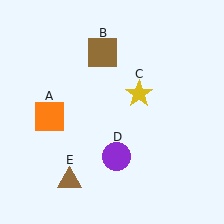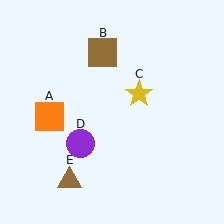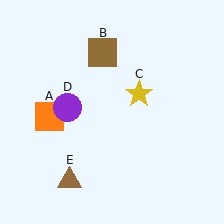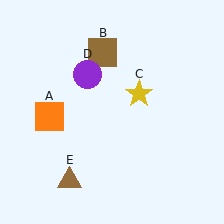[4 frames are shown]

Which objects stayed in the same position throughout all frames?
Orange square (object A) and brown square (object B) and yellow star (object C) and brown triangle (object E) remained stationary.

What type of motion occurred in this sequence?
The purple circle (object D) rotated clockwise around the center of the scene.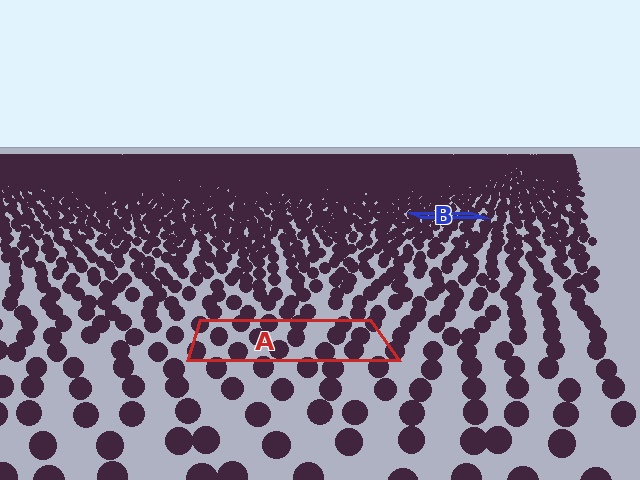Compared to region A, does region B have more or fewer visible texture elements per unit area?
Region B has more texture elements per unit area — they are packed more densely because it is farther away.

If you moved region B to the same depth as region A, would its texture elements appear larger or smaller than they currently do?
They would appear larger. At a closer depth, the same texture elements are projected at a bigger on-screen size.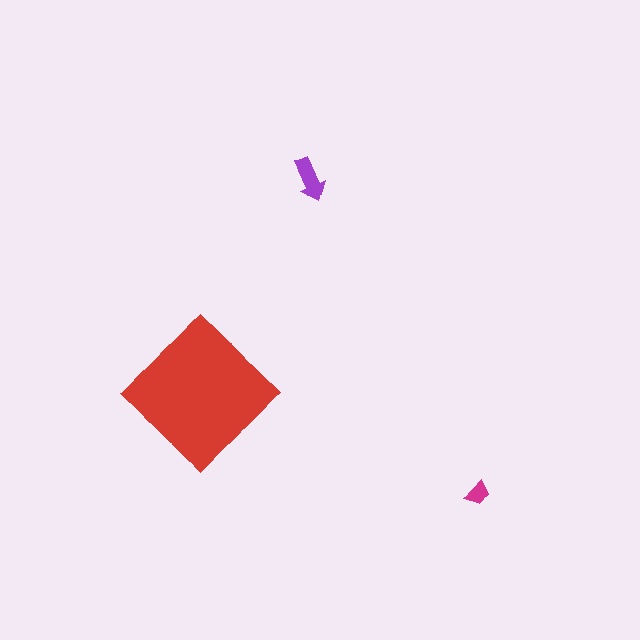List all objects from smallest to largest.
The magenta trapezoid, the purple arrow, the red diamond.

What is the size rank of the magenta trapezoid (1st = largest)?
3rd.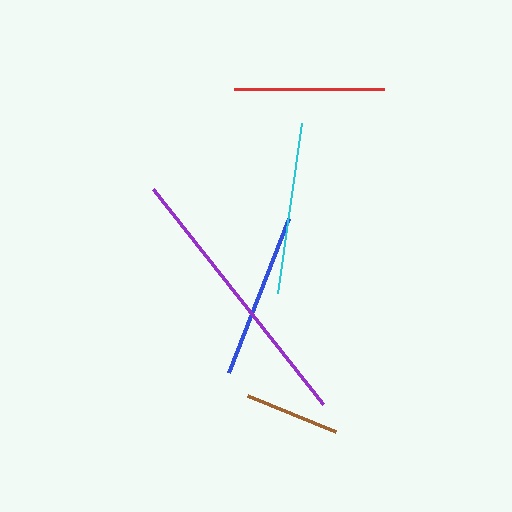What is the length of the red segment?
The red segment is approximately 151 pixels long.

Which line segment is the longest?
The purple line is the longest at approximately 274 pixels.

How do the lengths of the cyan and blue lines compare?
The cyan and blue lines are approximately the same length.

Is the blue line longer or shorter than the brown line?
The blue line is longer than the brown line.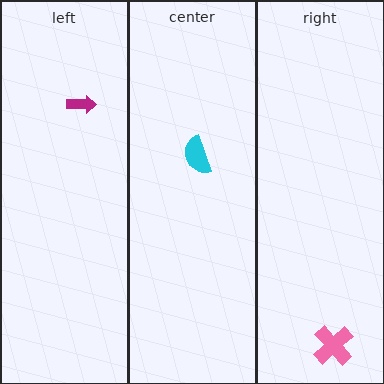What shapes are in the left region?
The magenta arrow.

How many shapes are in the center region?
1.